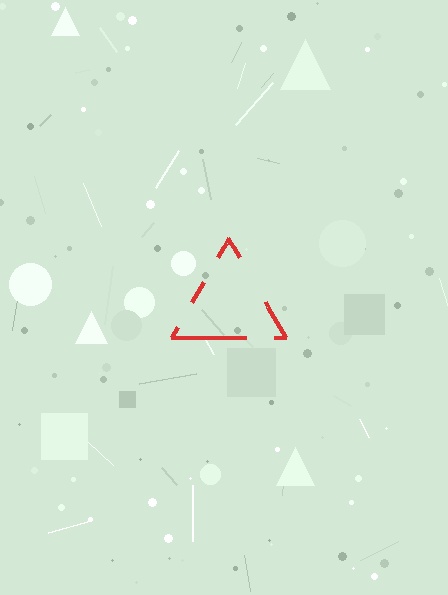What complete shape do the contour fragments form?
The contour fragments form a triangle.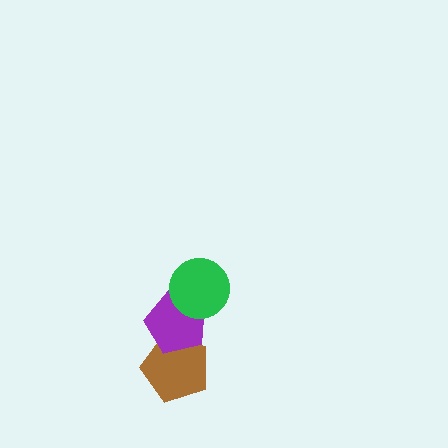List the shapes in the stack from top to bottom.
From top to bottom: the green circle, the purple pentagon, the brown pentagon.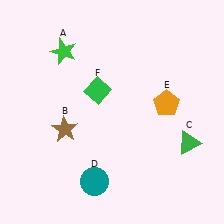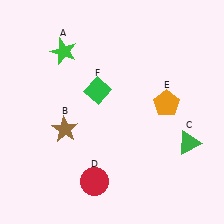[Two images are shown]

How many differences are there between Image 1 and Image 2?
There is 1 difference between the two images.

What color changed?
The circle (D) changed from teal in Image 1 to red in Image 2.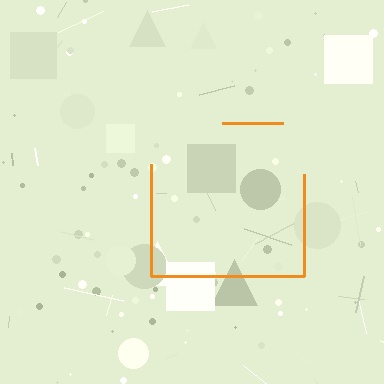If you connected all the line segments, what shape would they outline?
They would outline a square.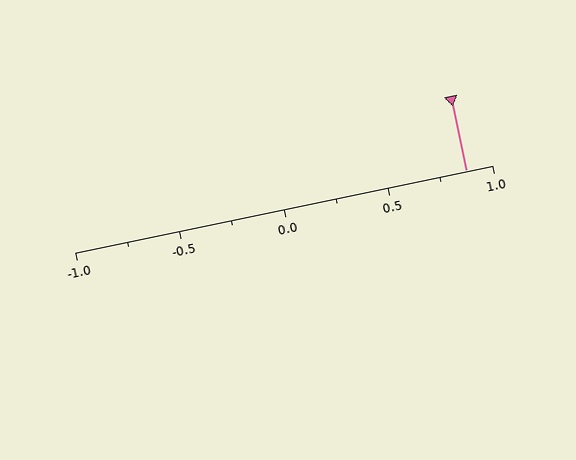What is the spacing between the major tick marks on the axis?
The major ticks are spaced 0.5 apart.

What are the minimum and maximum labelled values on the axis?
The axis runs from -1.0 to 1.0.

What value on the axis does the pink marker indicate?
The marker indicates approximately 0.88.